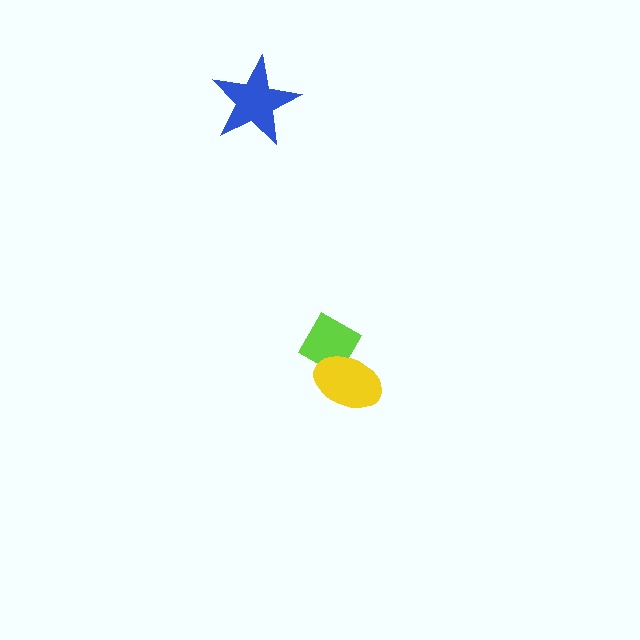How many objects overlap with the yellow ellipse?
1 object overlaps with the yellow ellipse.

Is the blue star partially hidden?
No, no other shape covers it.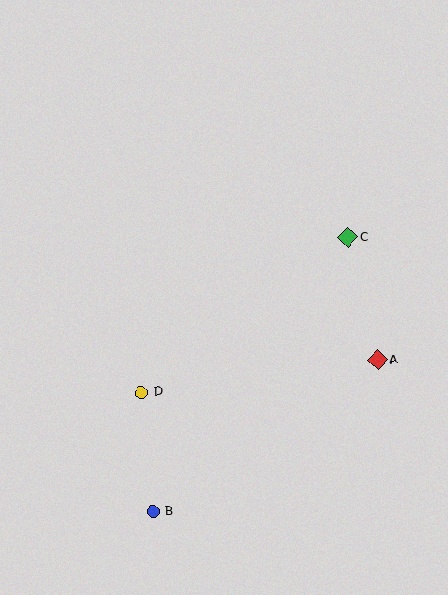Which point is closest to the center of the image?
Point D at (142, 393) is closest to the center.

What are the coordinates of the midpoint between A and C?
The midpoint between A and C is at (363, 299).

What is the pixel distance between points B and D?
The distance between B and D is 120 pixels.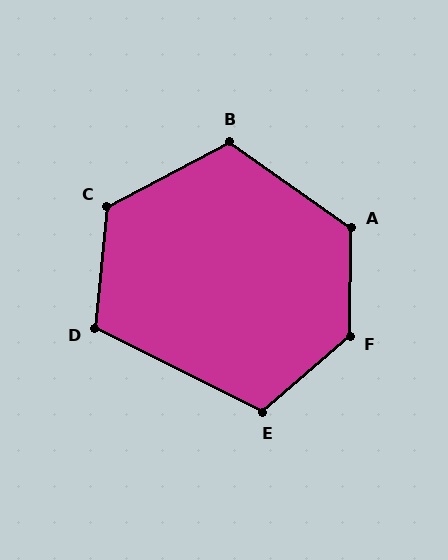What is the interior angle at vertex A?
Approximately 124 degrees (obtuse).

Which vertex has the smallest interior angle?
D, at approximately 111 degrees.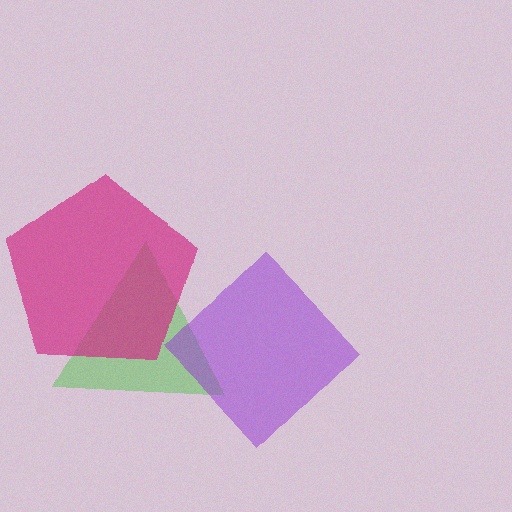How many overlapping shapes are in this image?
There are 3 overlapping shapes in the image.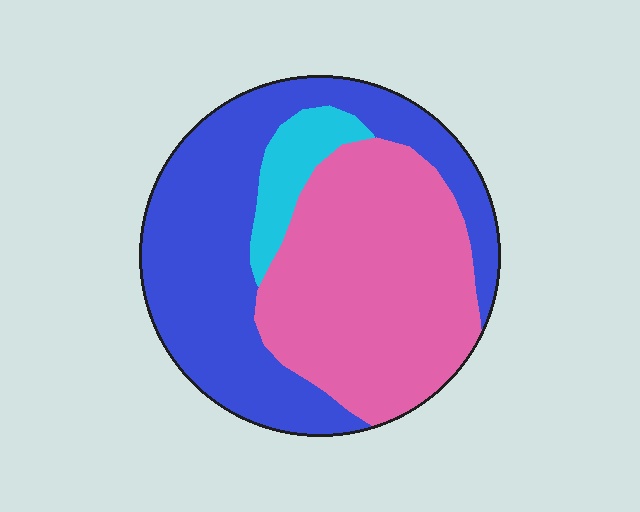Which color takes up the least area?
Cyan, at roughly 10%.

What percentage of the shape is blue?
Blue covers 47% of the shape.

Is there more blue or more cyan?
Blue.